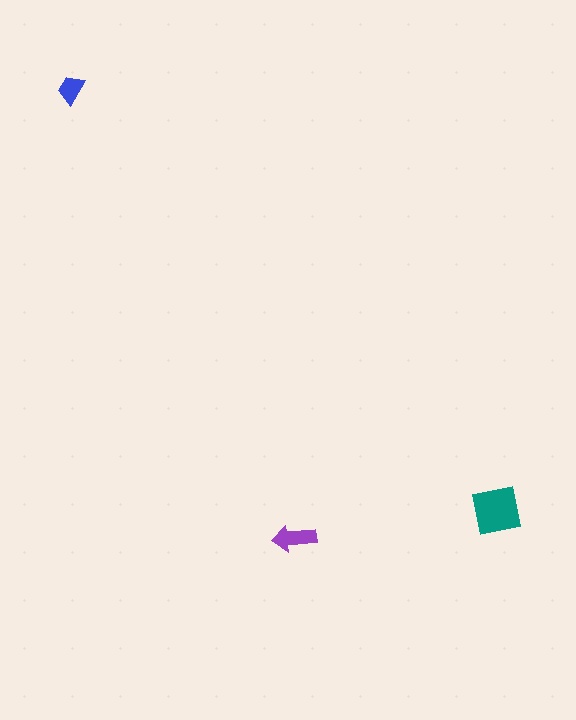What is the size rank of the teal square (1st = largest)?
1st.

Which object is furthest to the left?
The blue trapezoid is leftmost.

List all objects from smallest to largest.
The blue trapezoid, the purple arrow, the teal square.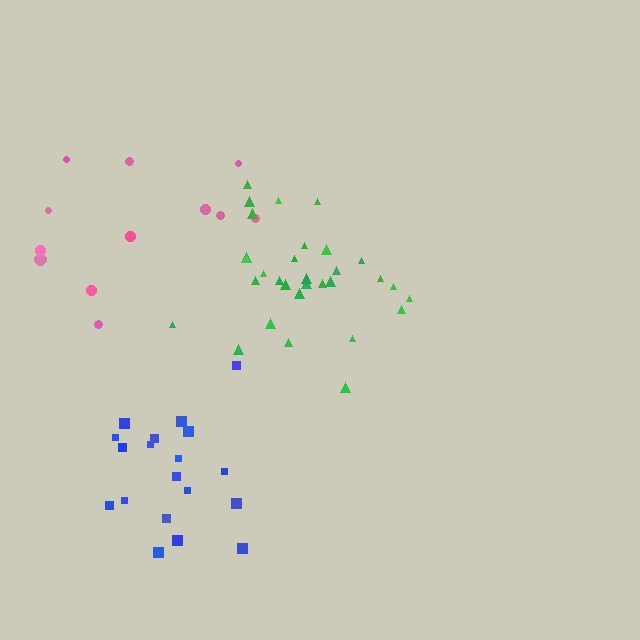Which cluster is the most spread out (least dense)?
Pink.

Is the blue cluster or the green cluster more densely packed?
Green.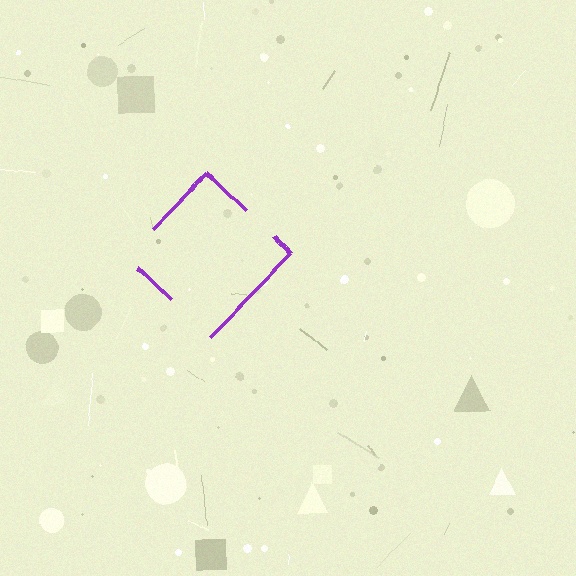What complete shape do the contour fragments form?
The contour fragments form a diamond.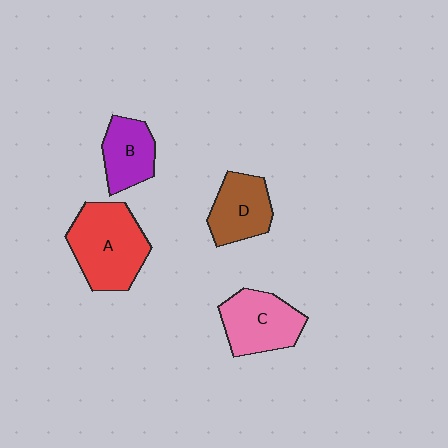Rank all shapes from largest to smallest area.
From largest to smallest: A (red), C (pink), D (brown), B (purple).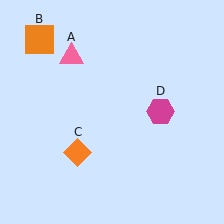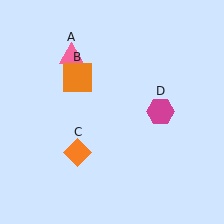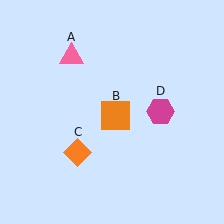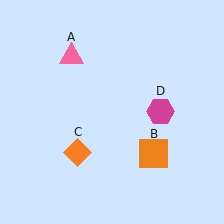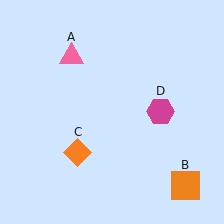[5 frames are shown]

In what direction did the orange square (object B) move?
The orange square (object B) moved down and to the right.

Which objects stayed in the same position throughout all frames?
Pink triangle (object A) and orange diamond (object C) and magenta hexagon (object D) remained stationary.